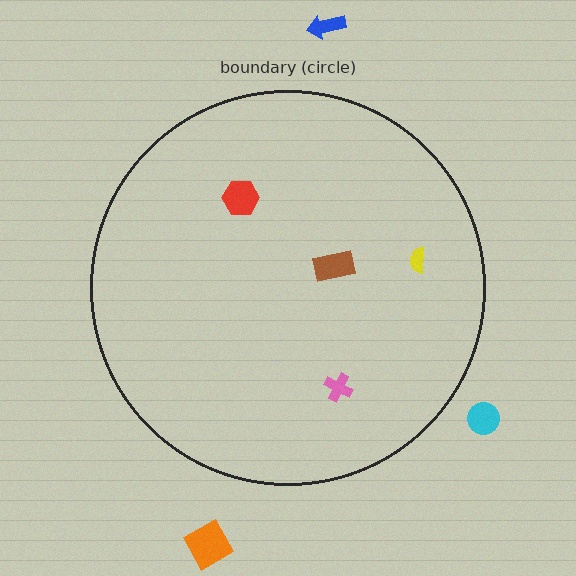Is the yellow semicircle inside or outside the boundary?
Inside.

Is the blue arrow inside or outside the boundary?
Outside.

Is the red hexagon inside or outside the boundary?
Inside.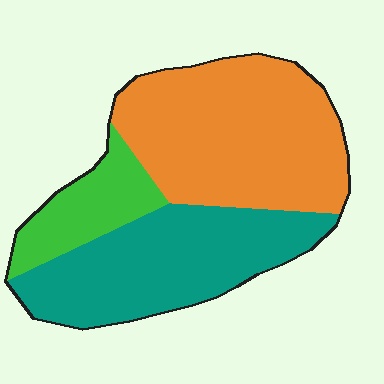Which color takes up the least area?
Green, at roughly 15%.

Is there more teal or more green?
Teal.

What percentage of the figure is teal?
Teal covers roughly 40% of the figure.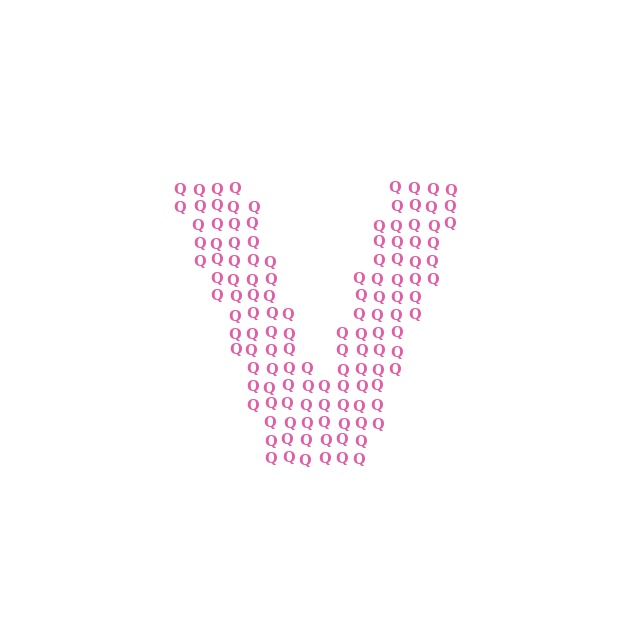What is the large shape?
The large shape is the letter V.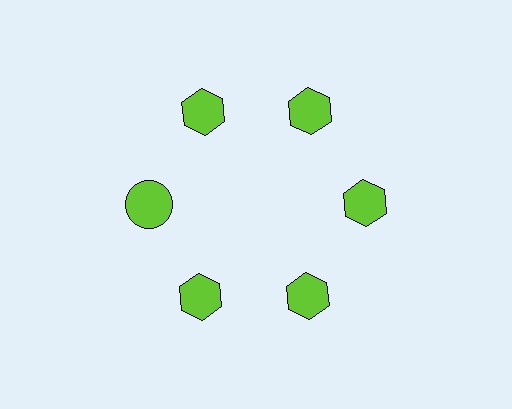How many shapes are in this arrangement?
There are 6 shapes arranged in a ring pattern.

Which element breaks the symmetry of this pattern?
The lime circle at roughly the 9 o'clock position breaks the symmetry. All other shapes are lime hexagons.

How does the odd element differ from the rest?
It has a different shape: circle instead of hexagon.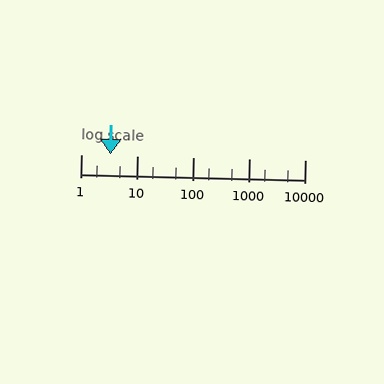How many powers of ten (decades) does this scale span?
The scale spans 4 decades, from 1 to 10000.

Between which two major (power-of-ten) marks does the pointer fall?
The pointer is between 1 and 10.